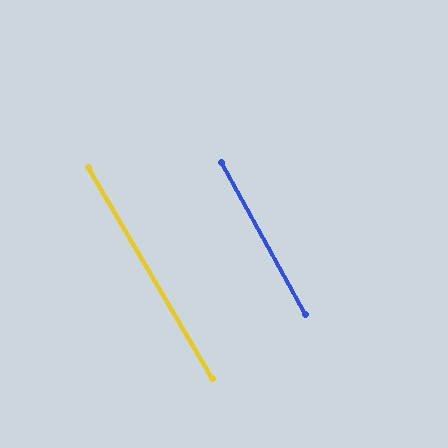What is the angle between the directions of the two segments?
Approximately 2 degrees.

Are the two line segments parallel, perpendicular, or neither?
Parallel — their directions differ by only 1.5°.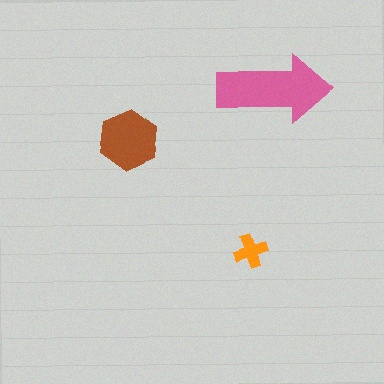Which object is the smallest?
The orange cross.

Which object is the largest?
The pink arrow.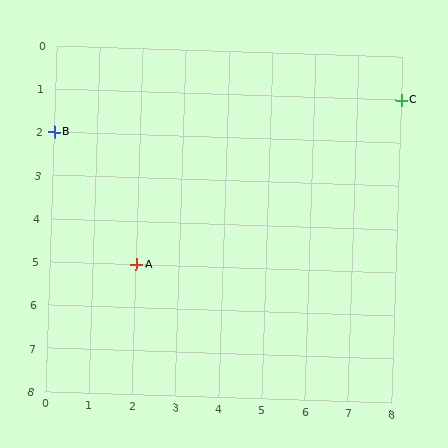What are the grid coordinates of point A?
Point A is at grid coordinates (2, 5).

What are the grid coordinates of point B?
Point B is at grid coordinates (0, 2).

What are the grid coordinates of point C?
Point C is at grid coordinates (8, 1).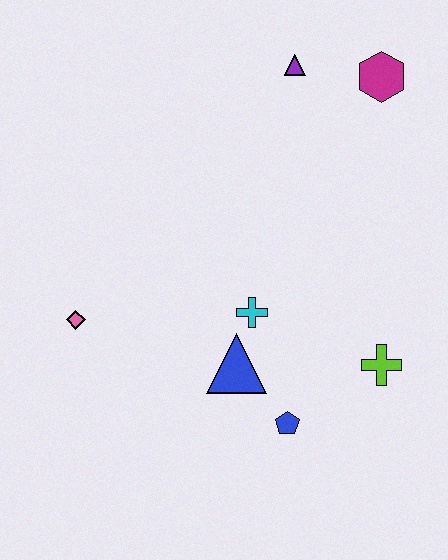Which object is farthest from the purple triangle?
The blue pentagon is farthest from the purple triangle.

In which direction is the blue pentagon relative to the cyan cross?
The blue pentagon is below the cyan cross.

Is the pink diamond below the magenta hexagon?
Yes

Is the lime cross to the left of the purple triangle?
No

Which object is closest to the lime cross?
The blue pentagon is closest to the lime cross.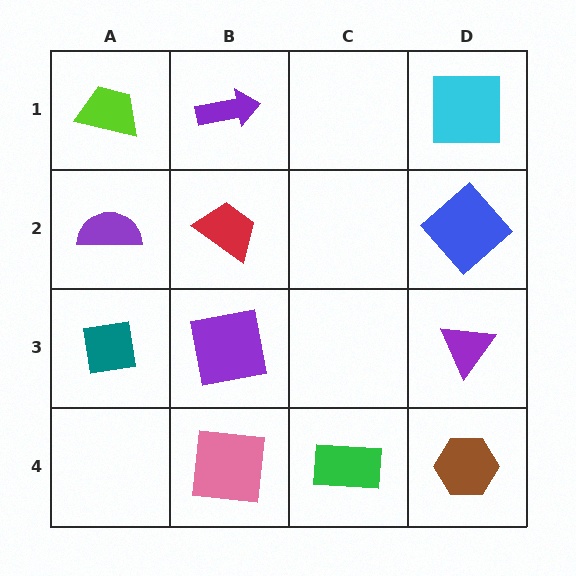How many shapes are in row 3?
3 shapes.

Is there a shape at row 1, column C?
No, that cell is empty.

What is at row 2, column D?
A blue diamond.